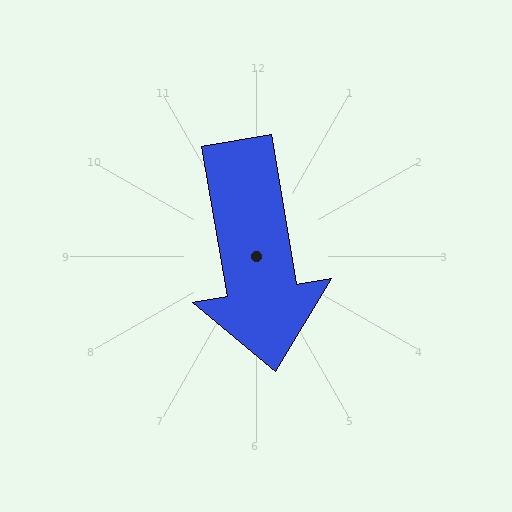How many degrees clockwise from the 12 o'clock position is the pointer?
Approximately 170 degrees.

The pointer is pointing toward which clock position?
Roughly 6 o'clock.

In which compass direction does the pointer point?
South.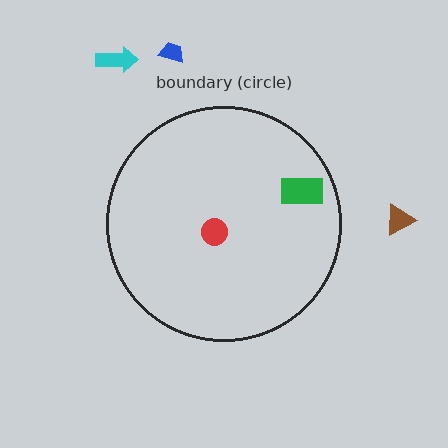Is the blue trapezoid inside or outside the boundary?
Outside.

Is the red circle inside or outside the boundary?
Inside.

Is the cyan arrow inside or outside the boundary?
Outside.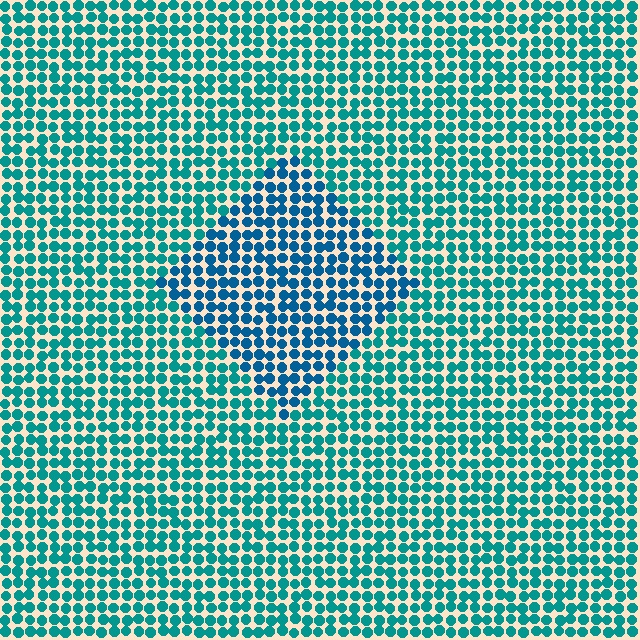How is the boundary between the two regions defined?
The boundary is defined purely by a slight shift in hue (about 25 degrees). Spacing, size, and orientation are identical on both sides.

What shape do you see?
I see a diamond.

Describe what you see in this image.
The image is filled with small teal elements in a uniform arrangement. A diamond-shaped region is visible where the elements are tinted to a slightly different hue, forming a subtle color boundary.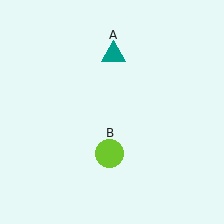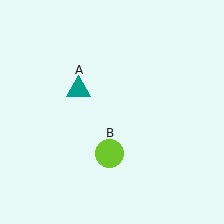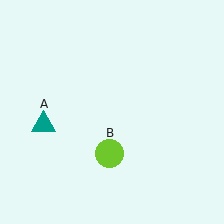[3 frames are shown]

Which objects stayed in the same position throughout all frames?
Lime circle (object B) remained stationary.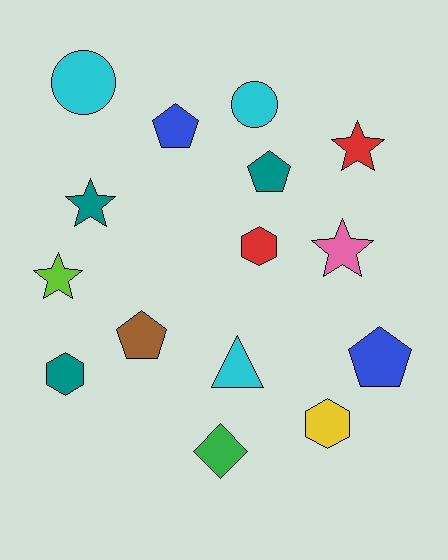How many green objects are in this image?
There is 1 green object.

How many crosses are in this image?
There are no crosses.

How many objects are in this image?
There are 15 objects.